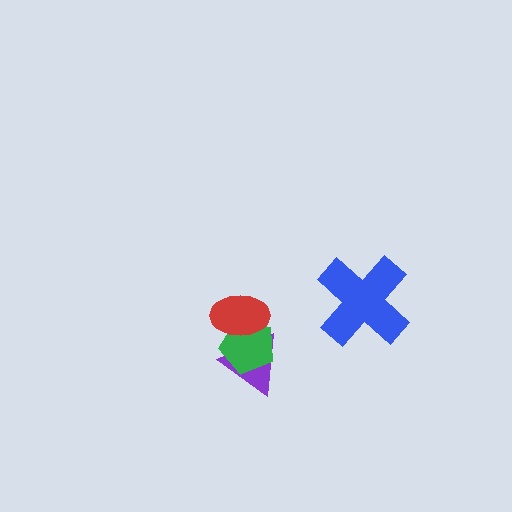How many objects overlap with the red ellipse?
2 objects overlap with the red ellipse.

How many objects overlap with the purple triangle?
2 objects overlap with the purple triangle.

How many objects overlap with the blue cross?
0 objects overlap with the blue cross.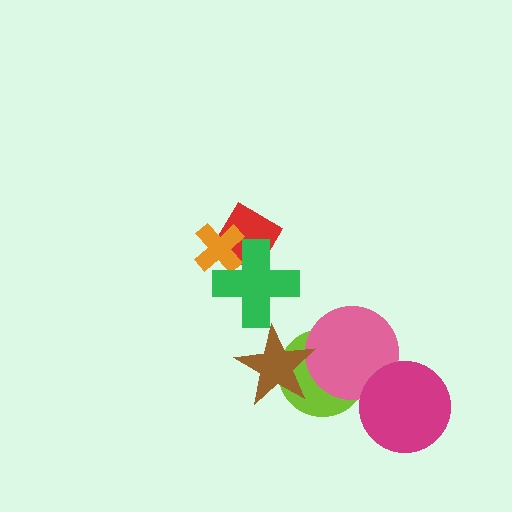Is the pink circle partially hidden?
Yes, it is partially covered by another shape.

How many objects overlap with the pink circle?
3 objects overlap with the pink circle.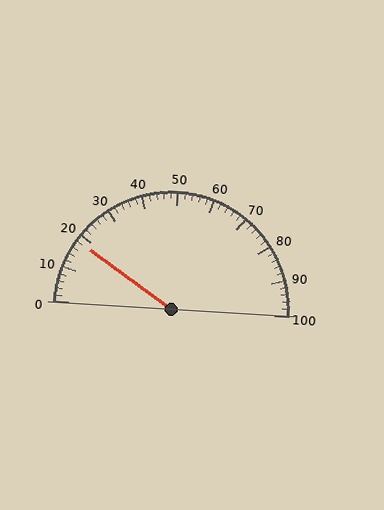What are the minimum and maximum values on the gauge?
The gauge ranges from 0 to 100.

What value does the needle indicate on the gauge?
The needle indicates approximately 18.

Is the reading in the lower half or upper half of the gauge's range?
The reading is in the lower half of the range (0 to 100).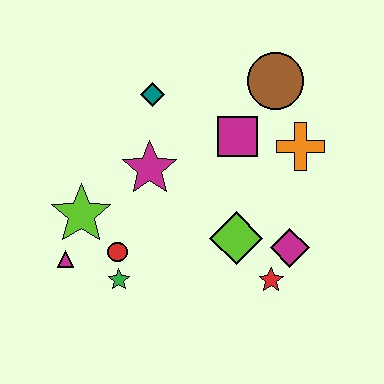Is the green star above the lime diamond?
No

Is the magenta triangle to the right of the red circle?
No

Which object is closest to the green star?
The red circle is closest to the green star.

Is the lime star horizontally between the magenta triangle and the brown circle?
Yes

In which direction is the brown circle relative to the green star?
The brown circle is above the green star.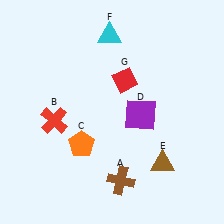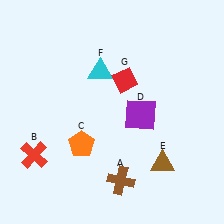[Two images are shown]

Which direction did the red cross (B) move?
The red cross (B) moved down.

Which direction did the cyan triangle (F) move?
The cyan triangle (F) moved down.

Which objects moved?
The objects that moved are: the red cross (B), the cyan triangle (F).